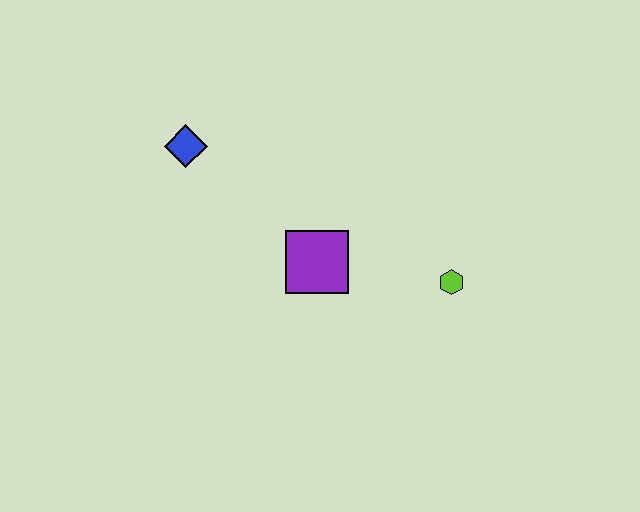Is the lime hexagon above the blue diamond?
No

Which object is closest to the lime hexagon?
The purple square is closest to the lime hexagon.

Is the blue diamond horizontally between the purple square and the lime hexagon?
No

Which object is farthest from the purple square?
The blue diamond is farthest from the purple square.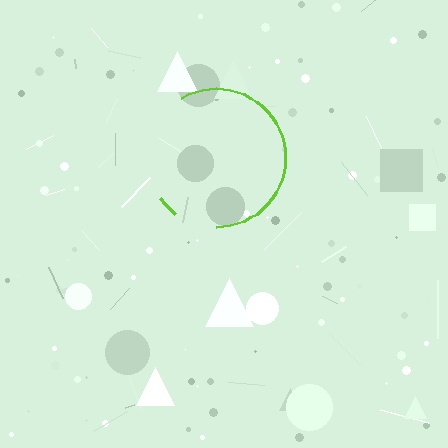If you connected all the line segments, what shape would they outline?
They would outline a circle.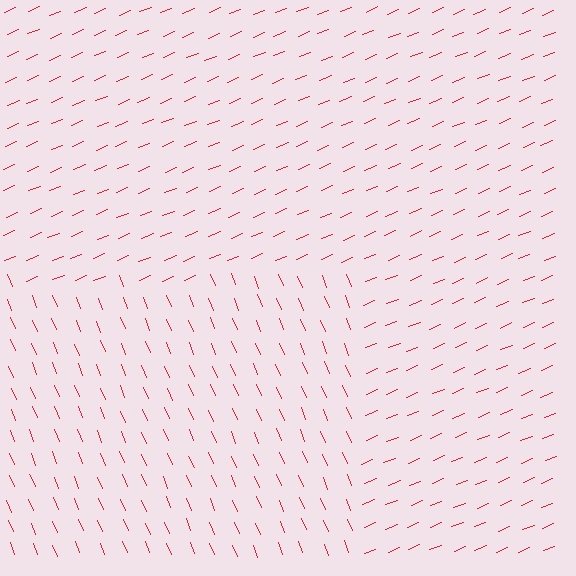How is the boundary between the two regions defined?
The boundary is defined purely by a change in line orientation (approximately 90 degrees difference). All lines are the same color and thickness.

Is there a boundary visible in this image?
Yes, there is a texture boundary formed by a change in line orientation.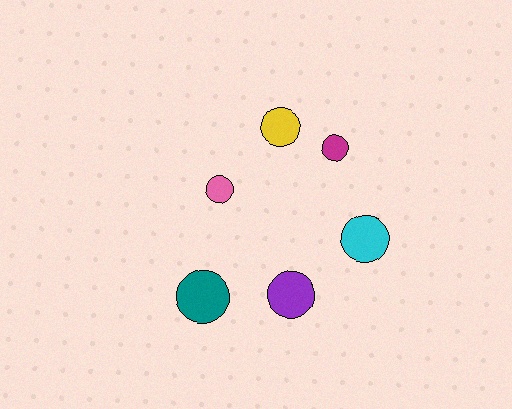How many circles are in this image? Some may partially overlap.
There are 6 circles.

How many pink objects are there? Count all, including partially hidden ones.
There is 1 pink object.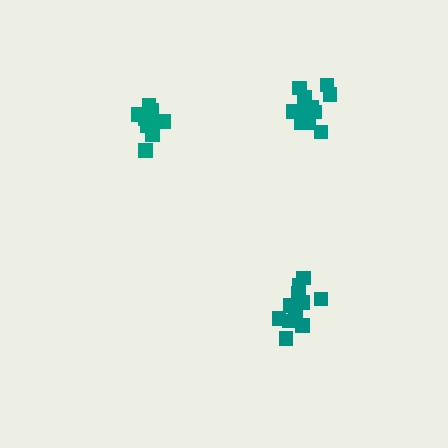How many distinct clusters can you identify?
There are 3 distinct clusters.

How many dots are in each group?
Group 1: 11 dots, Group 2: 10 dots, Group 3: 11 dots (32 total).